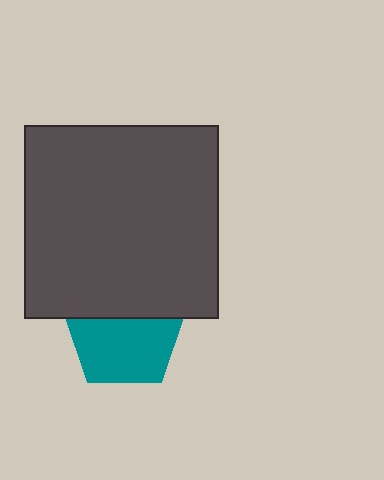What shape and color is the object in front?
The object in front is a dark gray square.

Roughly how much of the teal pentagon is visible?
About half of it is visible (roughly 62%).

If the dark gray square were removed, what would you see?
You would see the complete teal pentagon.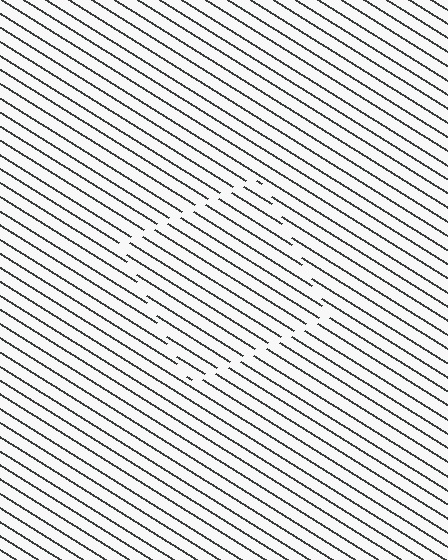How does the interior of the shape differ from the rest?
The interior of the shape contains the same grating, shifted by half a period — the contour is defined by the phase discontinuity where line-ends from the inner and outer gratings abut.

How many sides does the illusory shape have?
4 sides — the line-ends trace a square.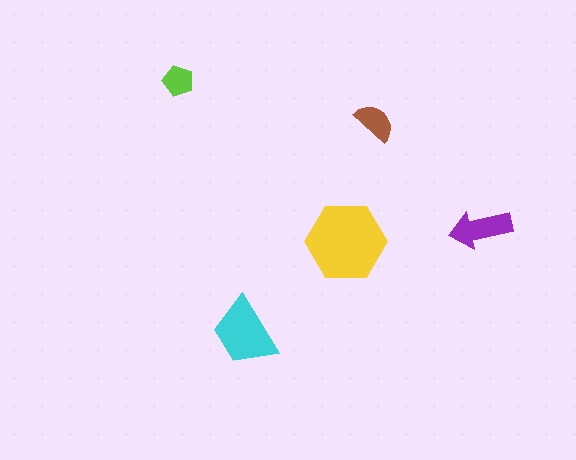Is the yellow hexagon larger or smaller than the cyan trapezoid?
Larger.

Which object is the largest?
The yellow hexagon.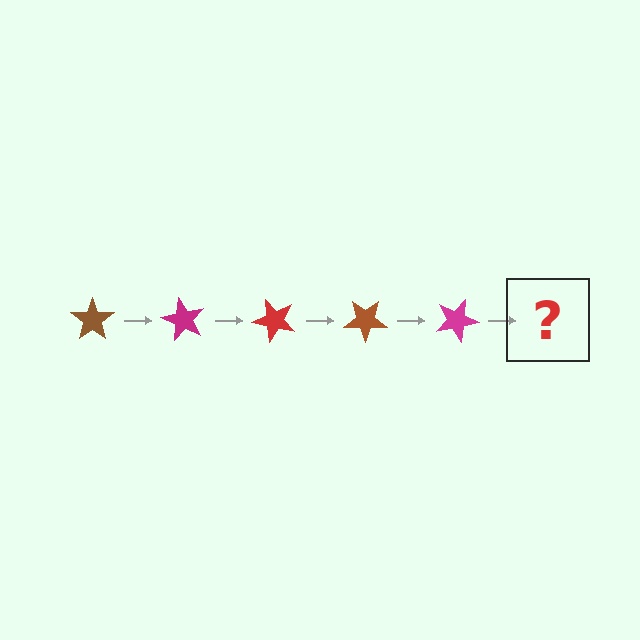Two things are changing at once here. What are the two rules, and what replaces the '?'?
The two rules are that it rotates 60 degrees each step and the color cycles through brown, magenta, and red. The '?' should be a red star, rotated 300 degrees from the start.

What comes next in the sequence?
The next element should be a red star, rotated 300 degrees from the start.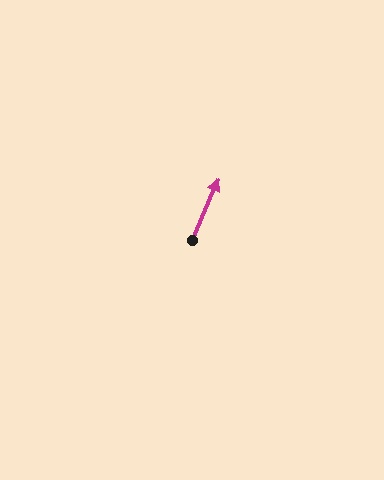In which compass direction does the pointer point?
Northeast.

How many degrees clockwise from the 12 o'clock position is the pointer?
Approximately 23 degrees.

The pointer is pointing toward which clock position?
Roughly 1 o'clock.